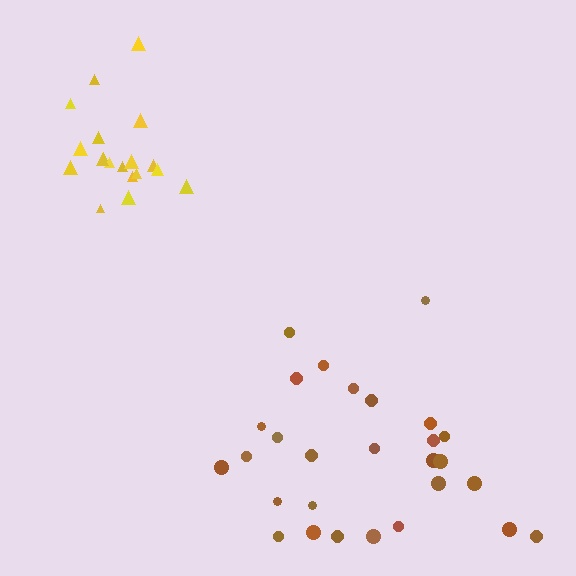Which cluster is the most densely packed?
Yellow.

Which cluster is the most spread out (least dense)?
Brown.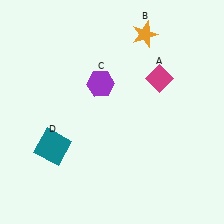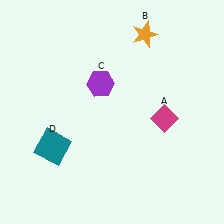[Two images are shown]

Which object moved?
The magenta diamond (A) moved down.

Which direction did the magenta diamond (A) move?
The magenta diamond (A) moved down.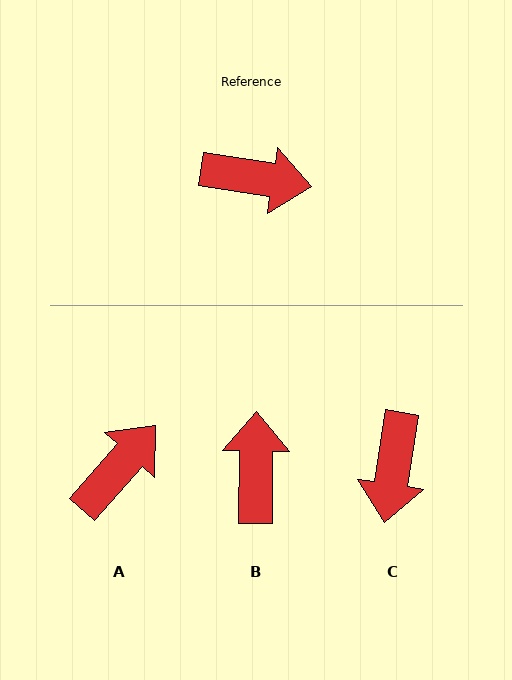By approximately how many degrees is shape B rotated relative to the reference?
Approximately 99 degrees counter-clockwise.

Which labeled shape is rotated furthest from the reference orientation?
B, about 99 degrees away.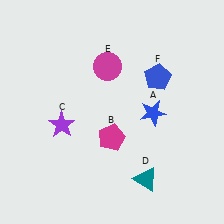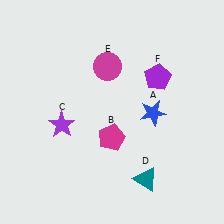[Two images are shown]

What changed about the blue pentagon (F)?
In Image 1, F is blue. In Image 2, it changed to purple.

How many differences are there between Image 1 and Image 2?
There is 1 difference between the two images.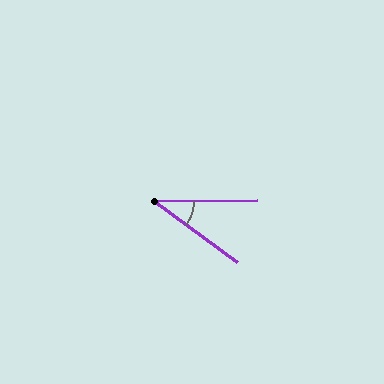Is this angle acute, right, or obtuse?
It is acute.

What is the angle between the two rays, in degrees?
Approximately 37 degrees.